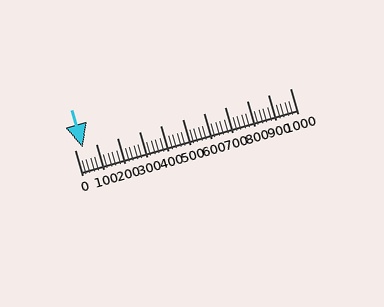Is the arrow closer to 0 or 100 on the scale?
The arrow is closer to 0.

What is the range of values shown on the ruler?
The ruler shows values from 0 to 1000.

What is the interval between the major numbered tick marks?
The major tick marks are spaced 100 units apart.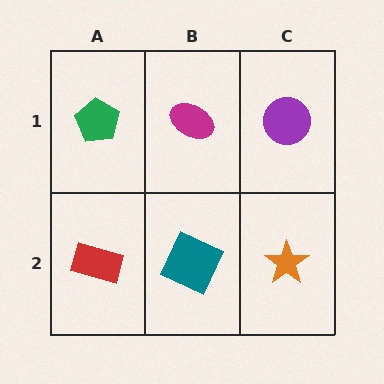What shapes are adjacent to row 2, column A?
A green pentagon (row 1, column A), a teal square (row 2, column B).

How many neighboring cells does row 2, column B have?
3.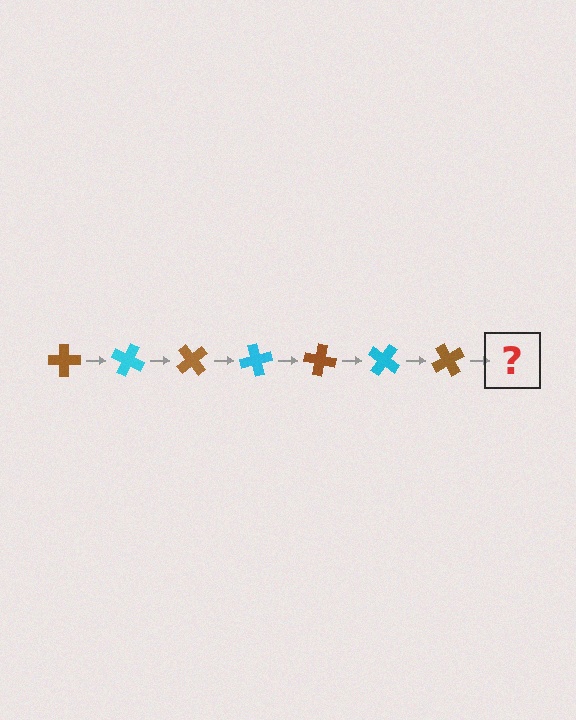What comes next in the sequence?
The next element should be a cyan cross, rotated 175 degrees from the start.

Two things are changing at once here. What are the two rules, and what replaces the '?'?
The two rules are that it rotates 25 degrees each step and the color cycles through brown and cyan. The '?' should be a cyan cross, rotated 175 degrees from the start.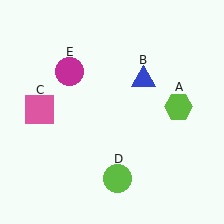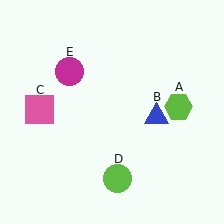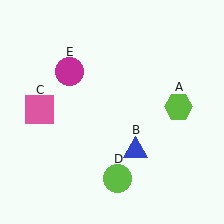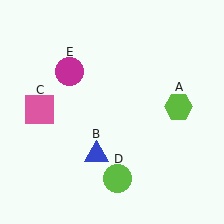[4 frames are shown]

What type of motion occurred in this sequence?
The blue triangle (object B) rotated clockwise around the center of the scene.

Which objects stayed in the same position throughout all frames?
Lime hexagon (object A) and pink square (object C) and lime circle (object D) and magenta circle (object E) remained stationary.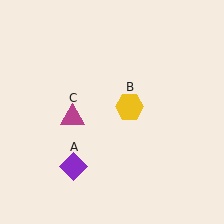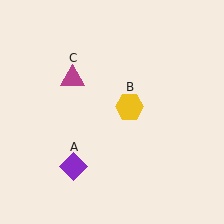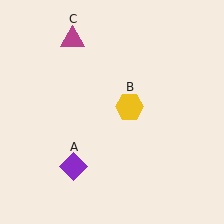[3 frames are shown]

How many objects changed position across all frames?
1 object changed position: magenta triangle (object C).